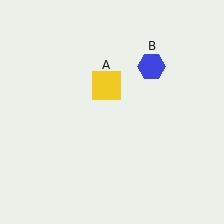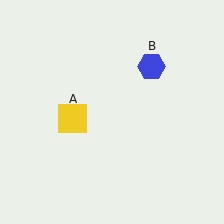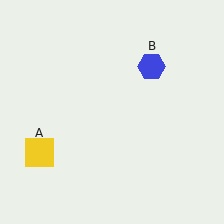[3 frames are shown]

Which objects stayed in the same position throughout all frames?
Blue hexagon (object B) remained stationary.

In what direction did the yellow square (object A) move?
The yellow square (object A) moved down and to the left.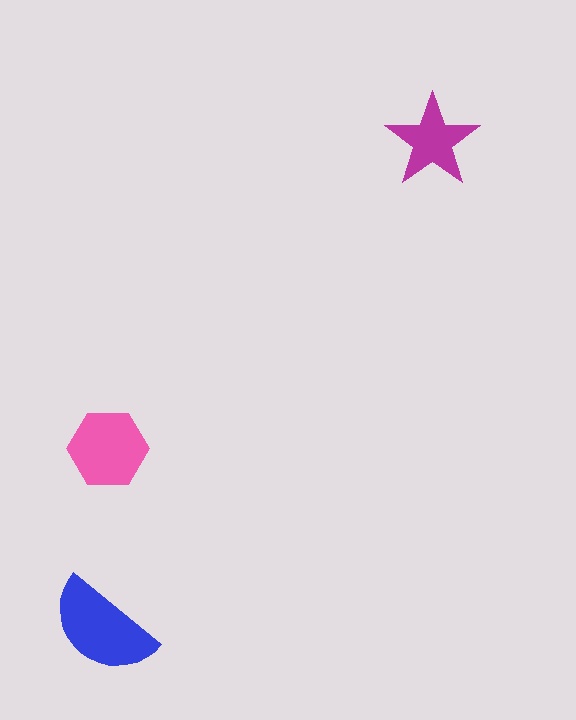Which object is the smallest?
The magenta star.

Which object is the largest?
The blue semicircle.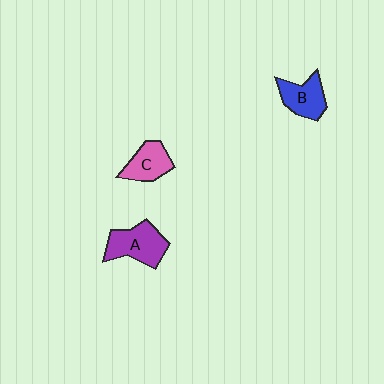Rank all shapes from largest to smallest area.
From largest to smallest: A (purple), B (blue), C (pink).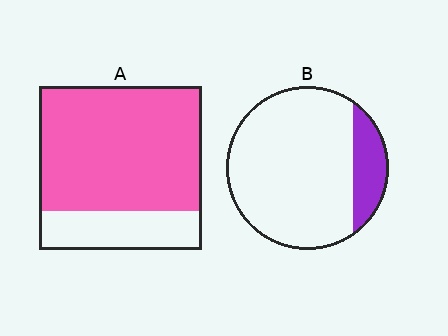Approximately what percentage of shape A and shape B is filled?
A is approximately 75% and B is approximately 15%.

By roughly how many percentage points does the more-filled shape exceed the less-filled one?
By roughly 60 percentage points (A over B).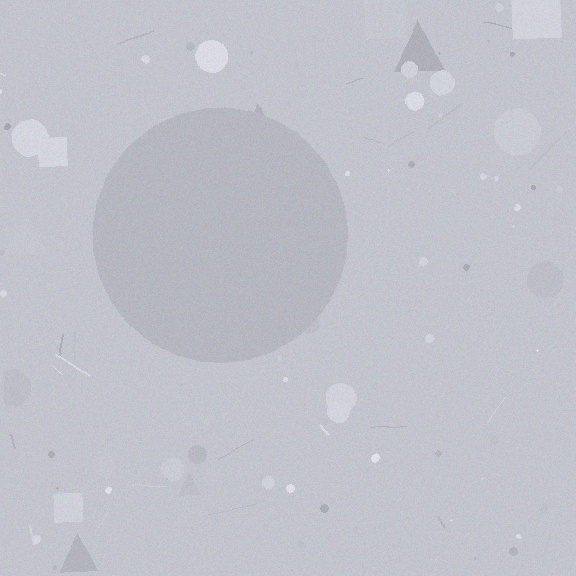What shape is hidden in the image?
A circle is hidden in the image.